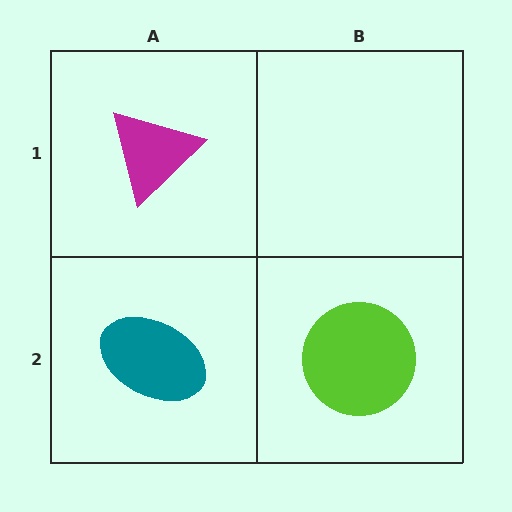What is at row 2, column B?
A lime circle.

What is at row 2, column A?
A teal ellipse.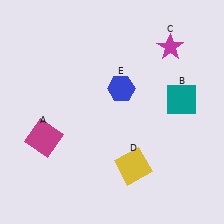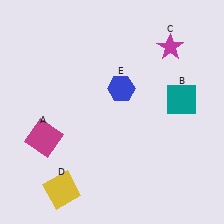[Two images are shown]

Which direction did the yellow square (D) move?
The yellow square (D) moved left.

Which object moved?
The yellow square (D) moved left.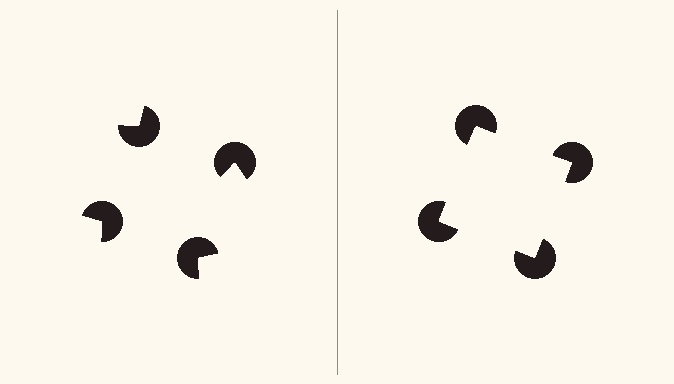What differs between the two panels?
The pac-man discs are positioned identically on both sides; only the wedge orientations differ. On the right they align to a square; on the left they are misaligned.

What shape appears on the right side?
An illusory square.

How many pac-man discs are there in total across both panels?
8 — 4 on each side.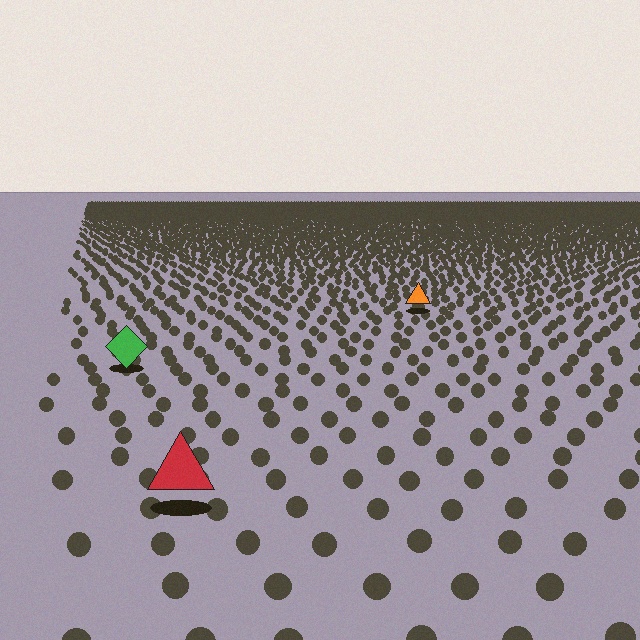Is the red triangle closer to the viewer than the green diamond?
Yes. The red triangle is closer — you can tell from the texture gradient: the ground texture is coarser near it.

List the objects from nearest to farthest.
From nearest to farthest: the red triangle, the green diamond, the orange triangle.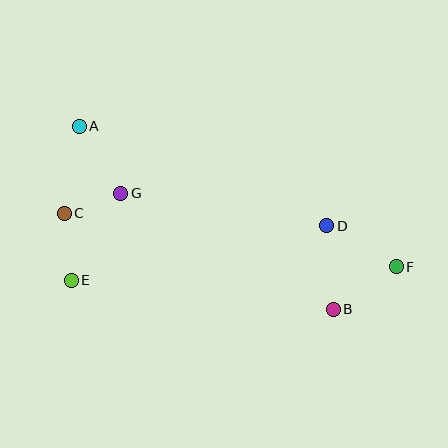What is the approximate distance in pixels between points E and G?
The distance between E and G is approximately 100 pixels.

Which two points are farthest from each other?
Points A and F are farthest from each other.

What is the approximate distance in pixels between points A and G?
The distance between A and G is approximately 78 pixels.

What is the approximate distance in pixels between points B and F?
The distance between B and F is approximately 76 pixels.